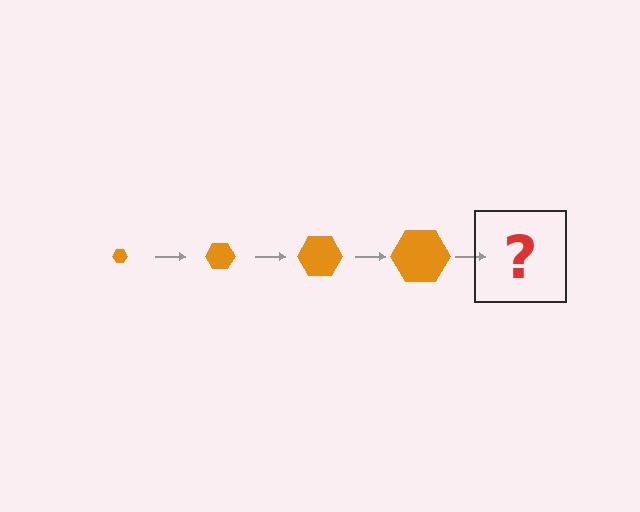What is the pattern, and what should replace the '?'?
The pattern is that the hexagon gets progressively larger each step. The '?' should be an orange hexagon, larger than the previous one.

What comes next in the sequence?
The next element should be an orange hexagon, larger than the previous one.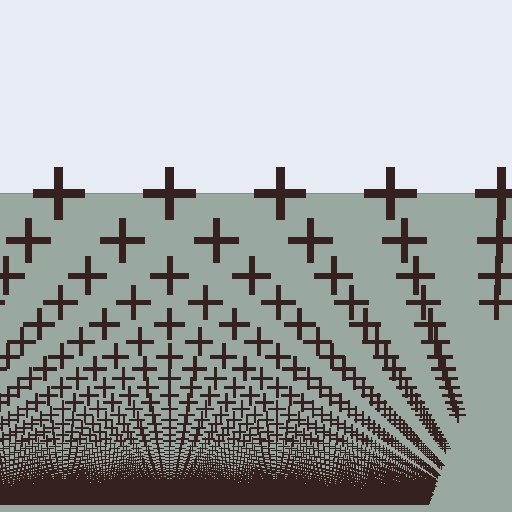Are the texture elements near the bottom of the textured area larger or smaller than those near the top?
Smaller. The gradient is inverted — elements near the bottom are smaller and denser.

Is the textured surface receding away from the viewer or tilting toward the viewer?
The surface appears to tilt toward the viewer. Texture elements get larger and sparser toward the top.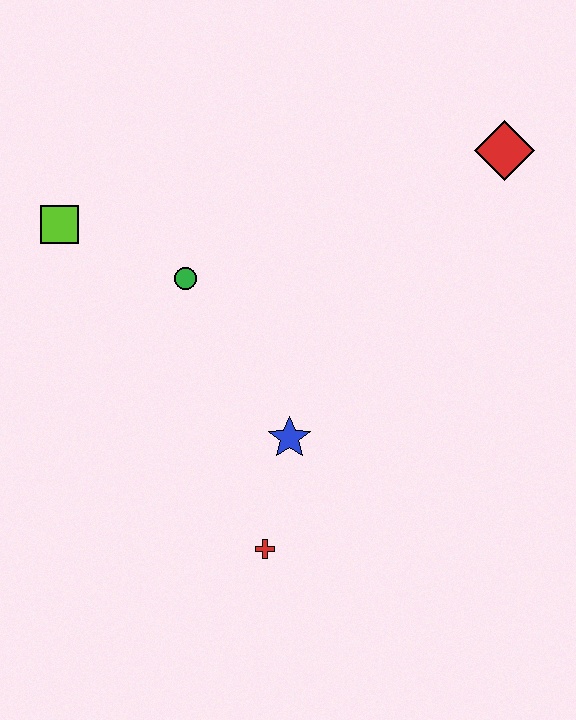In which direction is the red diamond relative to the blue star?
The red diamond is above the blue star.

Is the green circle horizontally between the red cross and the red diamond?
No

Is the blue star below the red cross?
No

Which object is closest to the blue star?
The red cross is closest to the blue star.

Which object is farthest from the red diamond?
The red cross is farthest from the red diamond.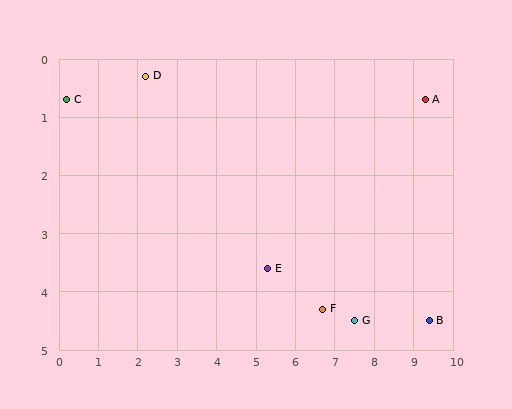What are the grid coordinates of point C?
Point C is at approximately (0.2, 0.7).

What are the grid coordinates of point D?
Point D is at approximately (2.2, 0.3).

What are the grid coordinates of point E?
Point E is at approximately (5.3, 3.6).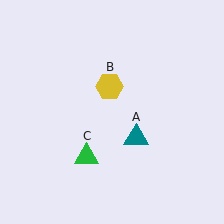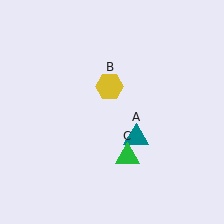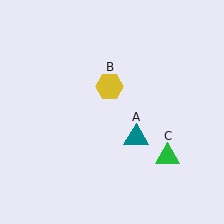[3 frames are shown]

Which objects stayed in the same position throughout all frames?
Teal triangle (object A) and yellow hexagon (object B) remained stationary.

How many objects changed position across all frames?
1 object changed position: green triangle (object C).